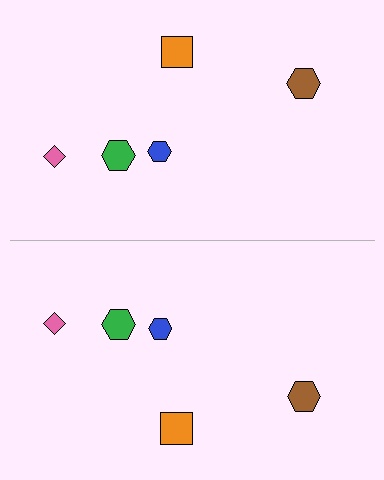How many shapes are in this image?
There are 10 shapes in this image.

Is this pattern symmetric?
Yes, this pattern has bilateral (reflection) symmetry.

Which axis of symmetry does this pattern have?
The pattern has a horizontal axis of symmetry running through the center of the image.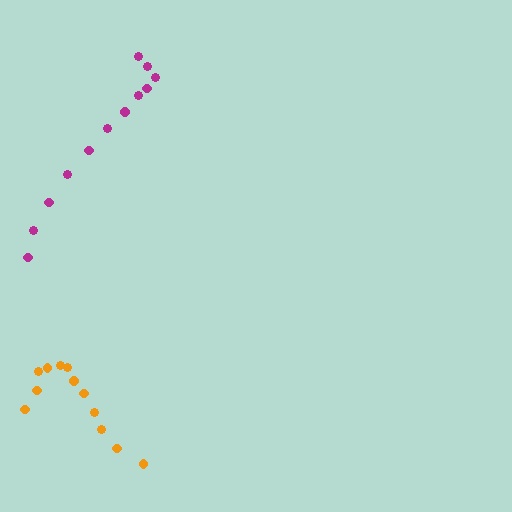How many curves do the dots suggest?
There are 2 distinct paths.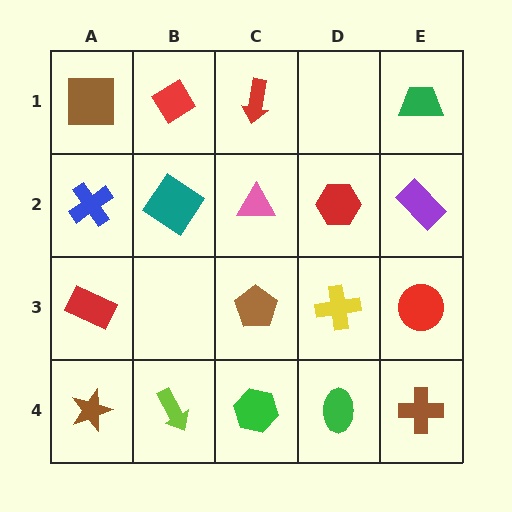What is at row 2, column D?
A red hexagon.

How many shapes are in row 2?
5 shapes.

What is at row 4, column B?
A lime arrow.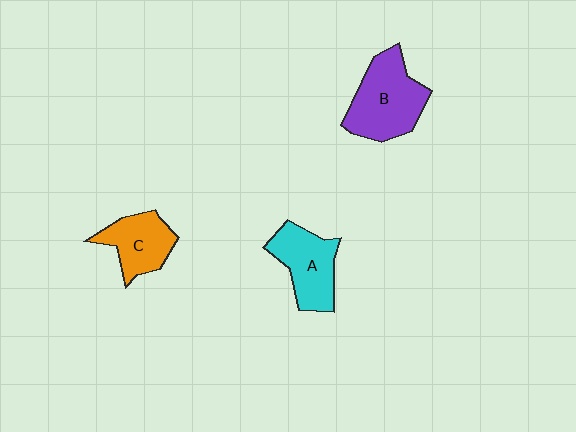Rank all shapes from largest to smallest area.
From largest to smallest: B (purple), A (cyan), C (orange).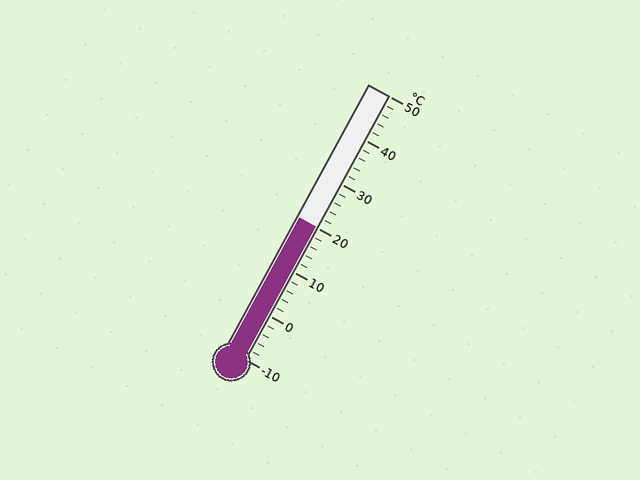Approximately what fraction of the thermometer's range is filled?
The thermometer is filled to approximately 50% of its range.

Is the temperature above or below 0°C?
The temperature is above 0°C.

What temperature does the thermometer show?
The thermometer shows approximately 20°C.